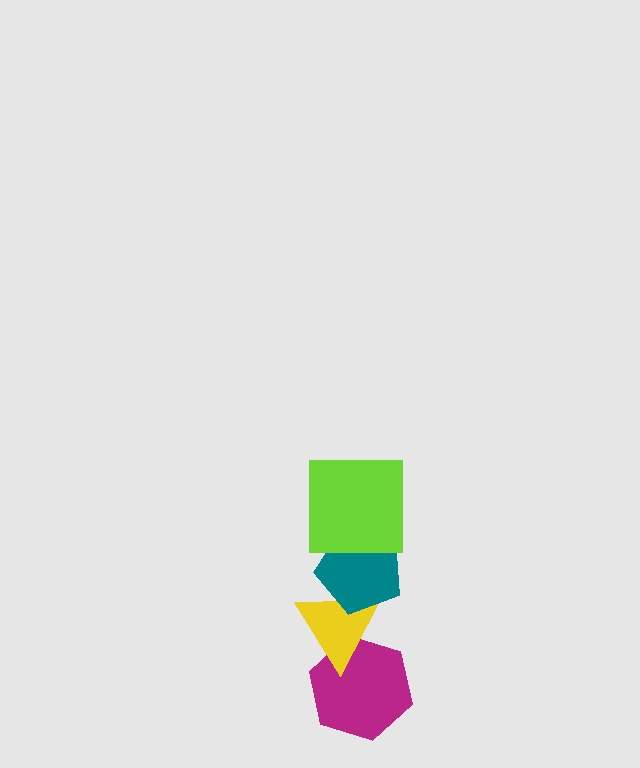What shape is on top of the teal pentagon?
The lime square is on top of the teal pentagon.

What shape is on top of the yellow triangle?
The teal pentagon is on top of the yellow triangle.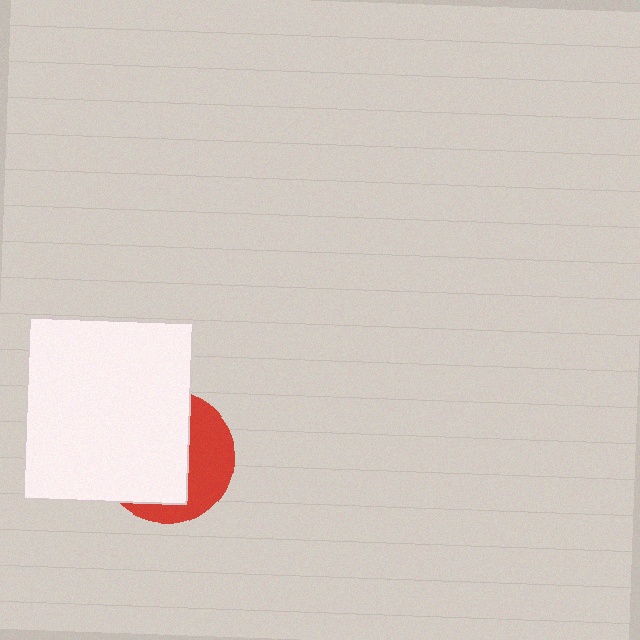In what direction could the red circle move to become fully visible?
The red circle could move right. That would shift it out from behind the white rectangle entirely.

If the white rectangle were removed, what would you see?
You would see the complete red circle.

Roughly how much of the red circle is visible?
A small part of it is visible (roughly 38%).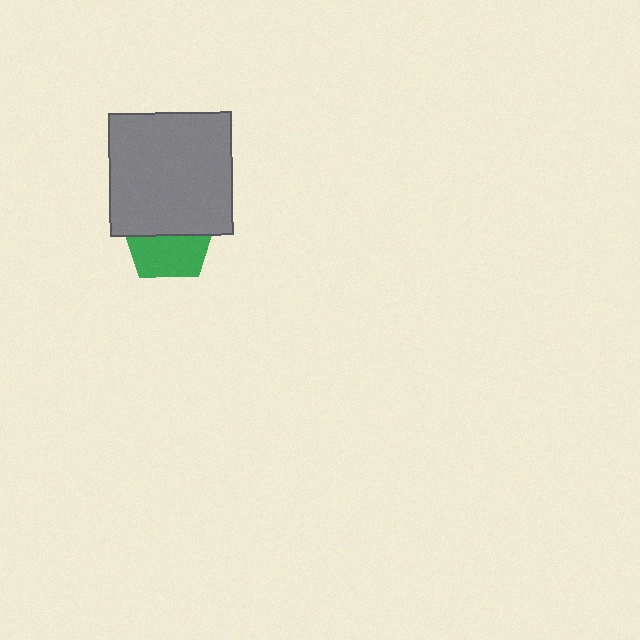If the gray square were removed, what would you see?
You would see the complete green pentagon.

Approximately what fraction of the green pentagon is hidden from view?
Roughly 51% of the green pentagon is hidden behind the gray square.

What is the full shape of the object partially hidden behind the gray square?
The partially hidden object is a green pentagon.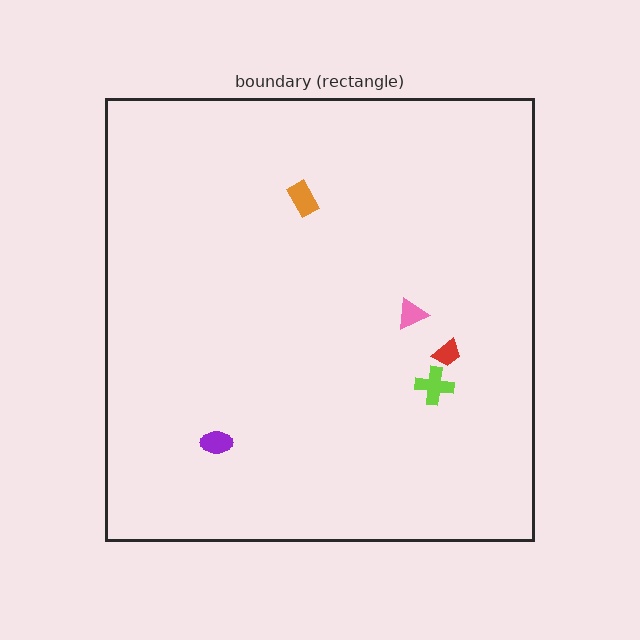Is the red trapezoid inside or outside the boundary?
Inside.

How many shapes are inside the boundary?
5 inside, 0 outside.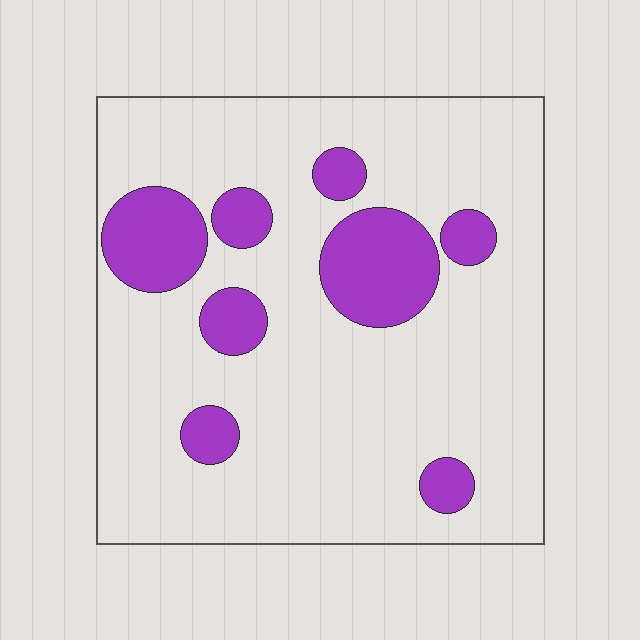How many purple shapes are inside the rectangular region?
8.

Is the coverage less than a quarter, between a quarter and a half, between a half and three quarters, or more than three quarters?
Less than a quarter.